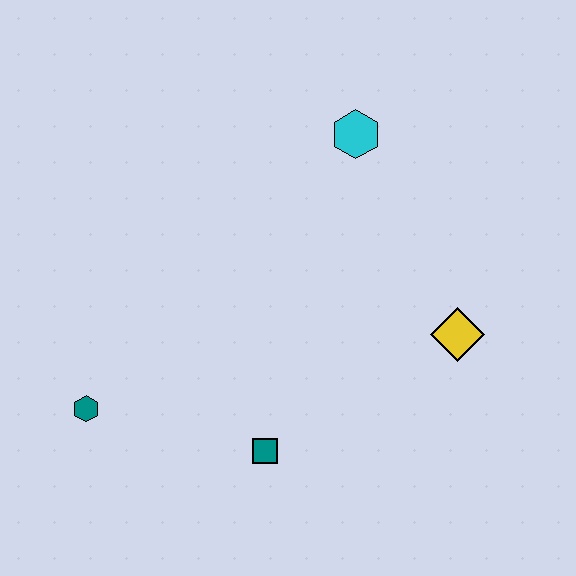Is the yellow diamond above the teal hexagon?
Yes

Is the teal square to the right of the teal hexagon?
Yes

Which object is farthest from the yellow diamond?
The teal hexagon is farthest from the yellow diamond.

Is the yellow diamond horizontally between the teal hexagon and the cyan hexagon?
No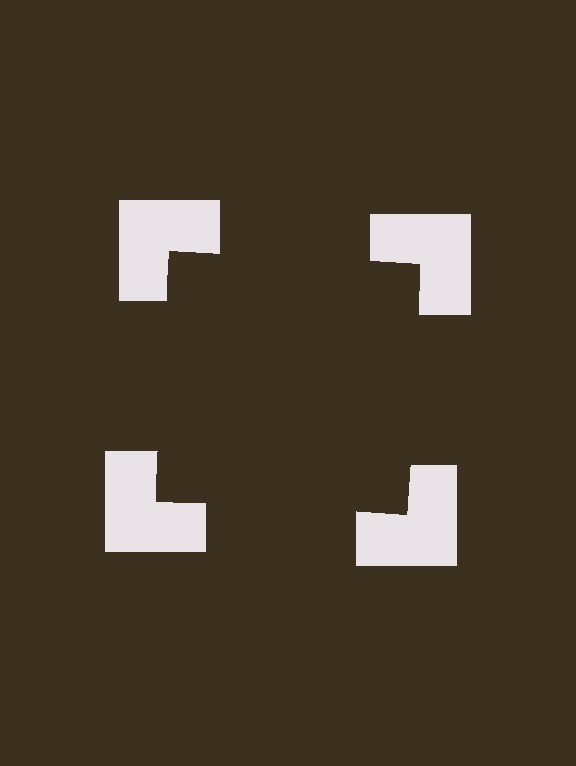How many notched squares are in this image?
There are 4 — one at each vertex of the illusory square.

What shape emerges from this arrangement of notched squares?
An illusory square — its edges are inferred from the aligned wedge cuts in the notched squares, not physically drawn.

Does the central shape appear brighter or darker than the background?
It typically appears slightly darker than the background, even though no actual brightness change is drawn.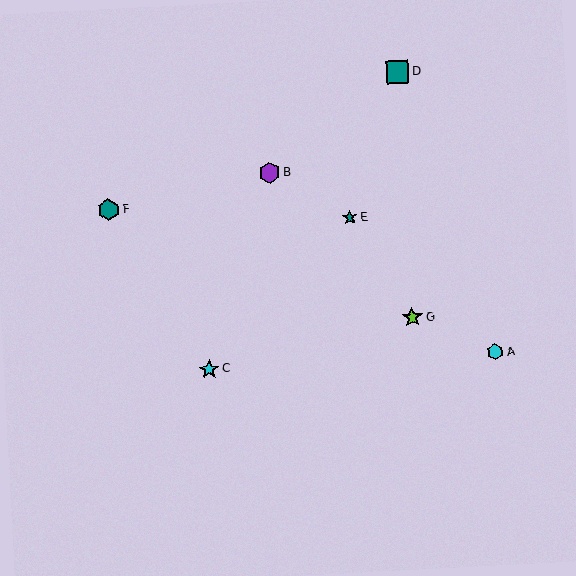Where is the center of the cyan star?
The center of the cyan star is at (209, 370).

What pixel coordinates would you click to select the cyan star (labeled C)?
Click at (209, 370) to select the cyan star C.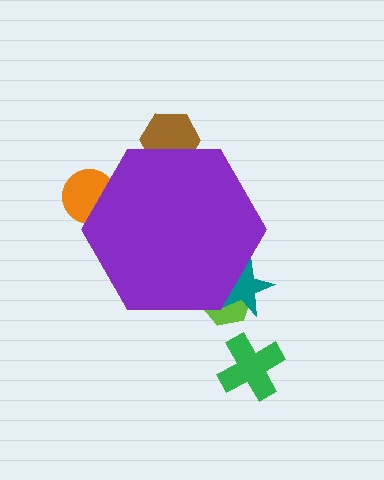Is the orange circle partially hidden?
Yes, the orange circle is partially hidden behind the purple hexagon.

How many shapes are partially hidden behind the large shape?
4 shapes are partially hidden.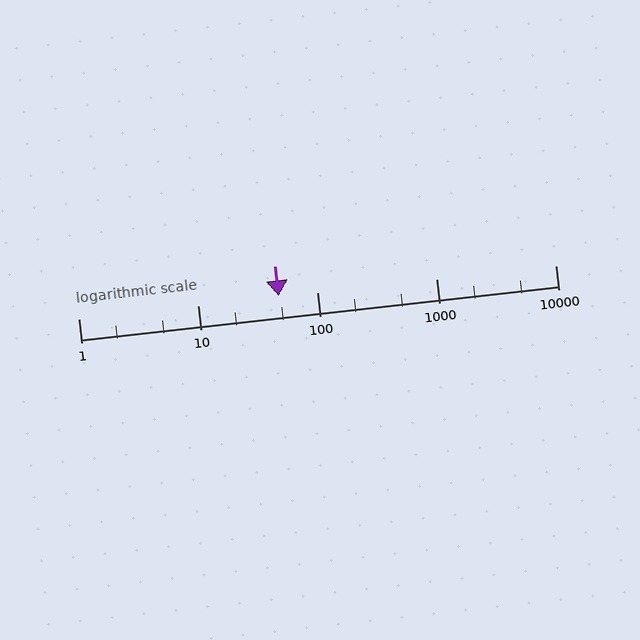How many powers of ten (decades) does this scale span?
The scale spans 4 decades, from 1 to 10000.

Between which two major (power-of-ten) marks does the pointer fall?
The pointer is between 10 and 100.